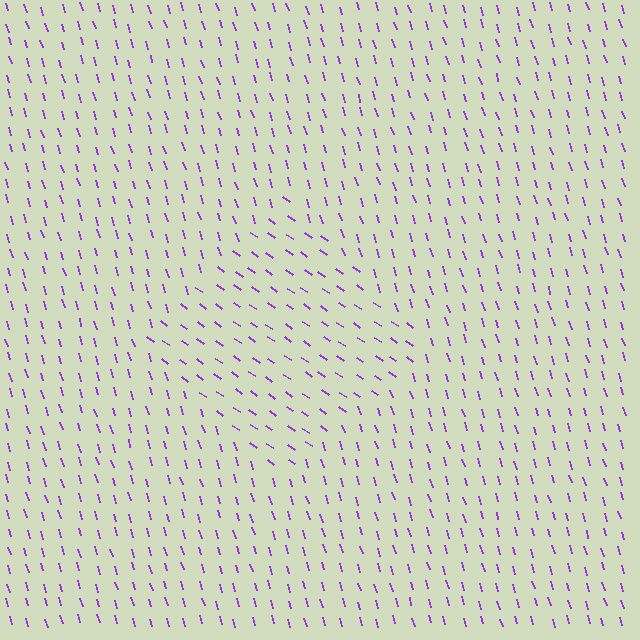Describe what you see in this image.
The image is filled with small purple line segments. A diamond region in the image has lines oriented differently from the surrounding lines, creating a visible texture boundary.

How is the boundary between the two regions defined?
The boundary is defined purely by a change in line orientation (approximately 39 degrees difference). All lines are the same color and thickness.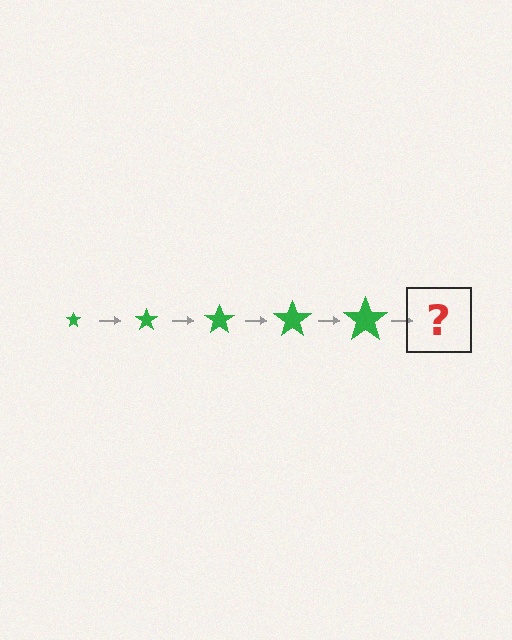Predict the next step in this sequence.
The next step is a green star, larger than the previous one.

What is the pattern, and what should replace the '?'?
The pattern is that the star gets progressively larger each step. The '?' should be a green star, larger than the previous one.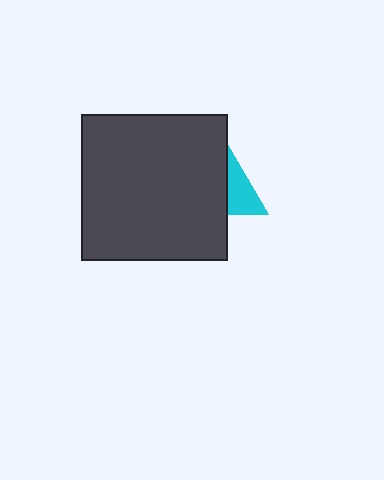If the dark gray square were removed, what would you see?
You would see the complete cyan triangle.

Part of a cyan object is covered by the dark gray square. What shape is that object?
It is a triangle.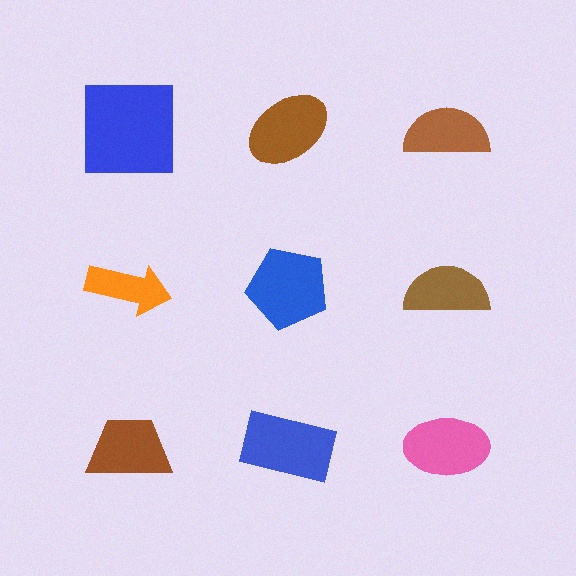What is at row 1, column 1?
A blue square.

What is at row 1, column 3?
A brown semicircle.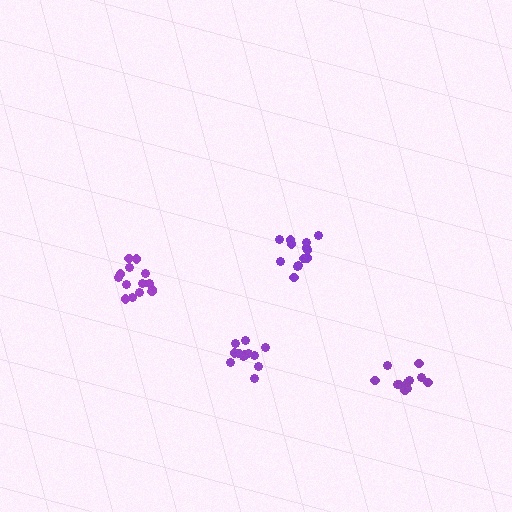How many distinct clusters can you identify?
There are 4 distinct clusters.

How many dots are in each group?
Group 1: 12 dots, Group 2: 14 dots, Group 3: 12 dots, Group 4: 13 dots (51 total).